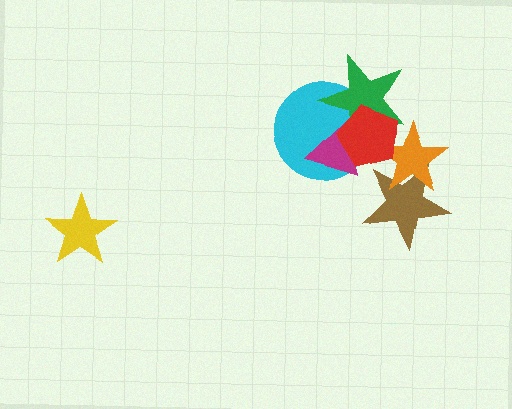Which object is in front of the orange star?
The red pentagon is in front of the orange star.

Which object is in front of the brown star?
The orange star is in front of the brown star.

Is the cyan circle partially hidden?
Yes, it is partially covered by another shape.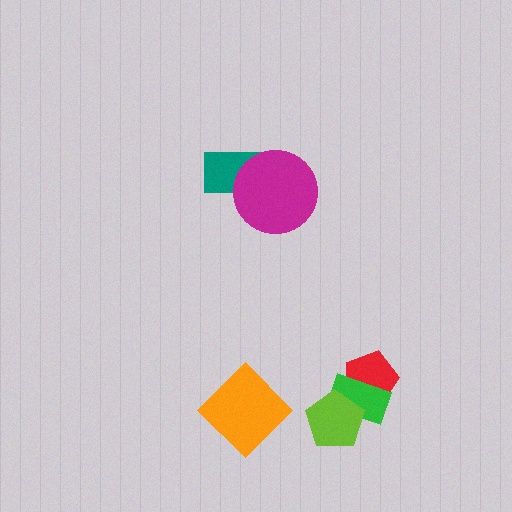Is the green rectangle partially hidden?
Yes, it is partially covered by another shape.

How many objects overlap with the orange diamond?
0 objects overlap with the orange diamond.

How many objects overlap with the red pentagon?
1 object overlaps with the red pentagon.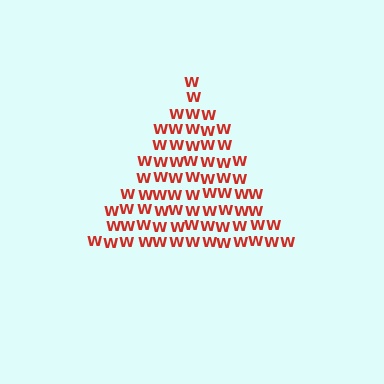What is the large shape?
The large shape is a triangle.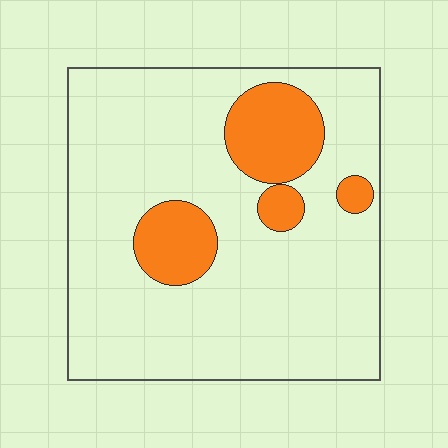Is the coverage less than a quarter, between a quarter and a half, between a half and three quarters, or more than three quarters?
Less than a quarter.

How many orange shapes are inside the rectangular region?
4.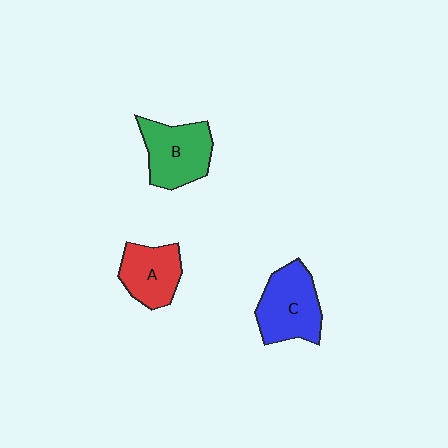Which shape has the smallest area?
Shape A (red).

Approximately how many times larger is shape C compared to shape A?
Approximately 1.3 times.